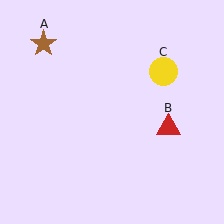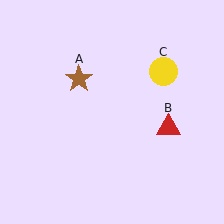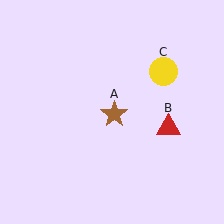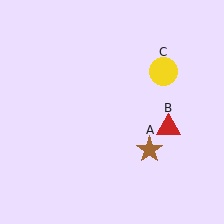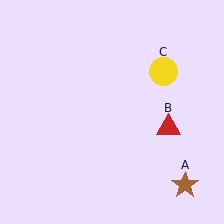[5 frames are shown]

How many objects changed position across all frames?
1 object changed position: brown star (object A).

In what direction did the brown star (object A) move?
The brown star (object A) moved down and to the right.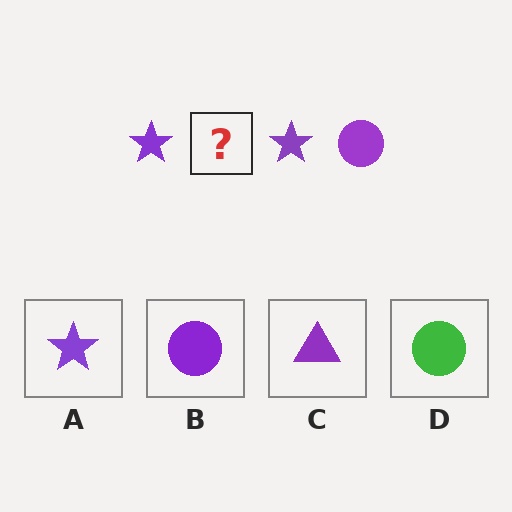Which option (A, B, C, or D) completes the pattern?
B.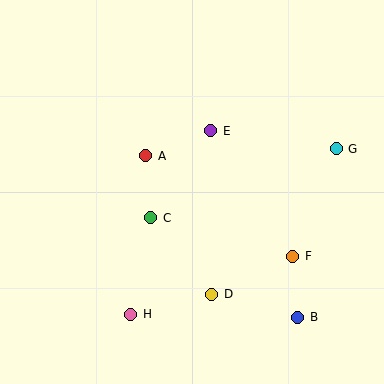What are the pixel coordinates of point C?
Point C is at (151, 218).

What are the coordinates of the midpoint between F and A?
The midpoint between F and A is at (219, 206).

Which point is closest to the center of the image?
Point C at (151, 218) is closest to the center.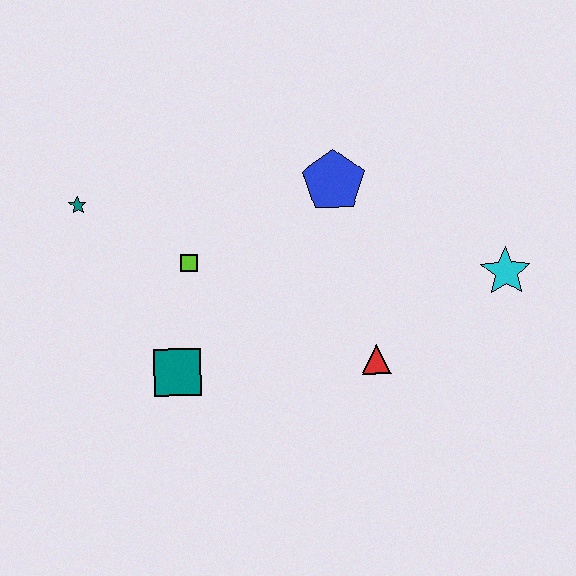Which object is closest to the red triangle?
The cyan star is closest to the red triangle.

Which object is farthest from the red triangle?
The teal star is farthest from the red triangle.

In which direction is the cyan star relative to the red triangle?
The cyan star is to the right of the red triangle.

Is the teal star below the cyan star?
No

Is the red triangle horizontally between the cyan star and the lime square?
Yes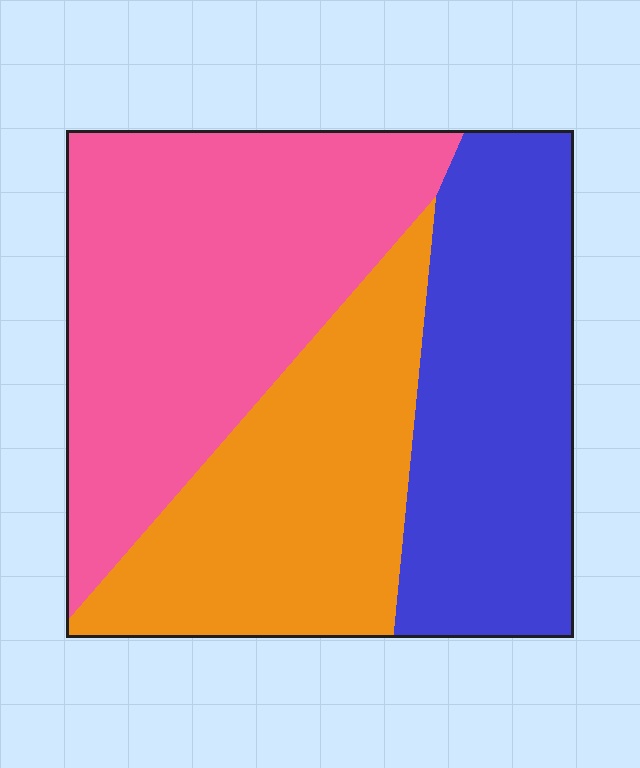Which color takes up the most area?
Pink, at roughly 40%.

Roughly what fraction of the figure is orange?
Orange covers about 30% of the figure.